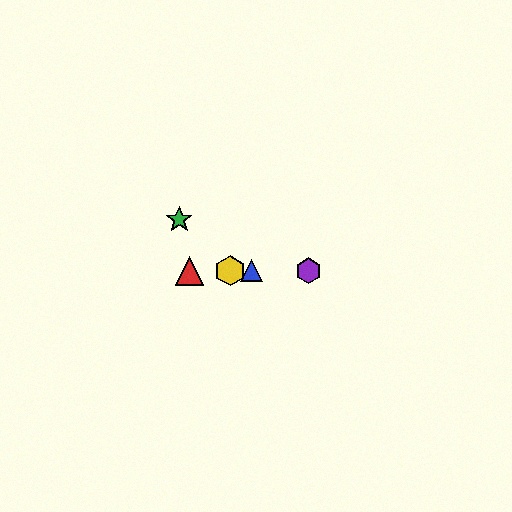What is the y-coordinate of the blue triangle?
The blue triangle is at y≈271.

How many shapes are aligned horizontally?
4 shapes (the red triangle, the blue triangle, the yellow hexagon, the purple hexagon) are aligned horizontally.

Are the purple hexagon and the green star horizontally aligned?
No, the purple hexagon is at y≈271 and the green star is at y≈220.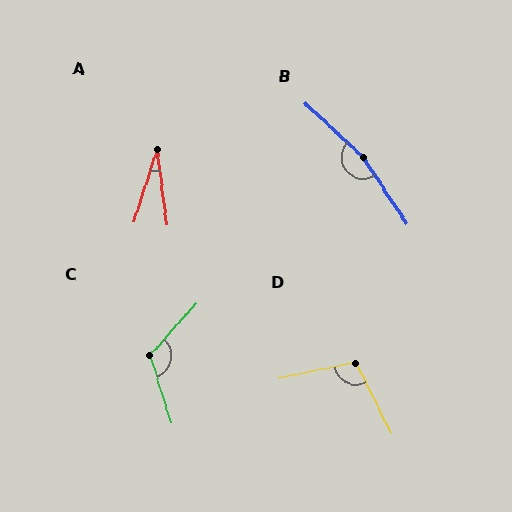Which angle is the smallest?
A, at approximately 26 degrees.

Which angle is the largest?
B, at approximately 166 degrees.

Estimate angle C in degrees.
Approximately 120 degrees.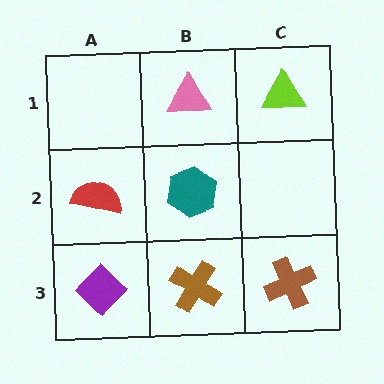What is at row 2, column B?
A teal hexagon.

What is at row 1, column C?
A lime triangle.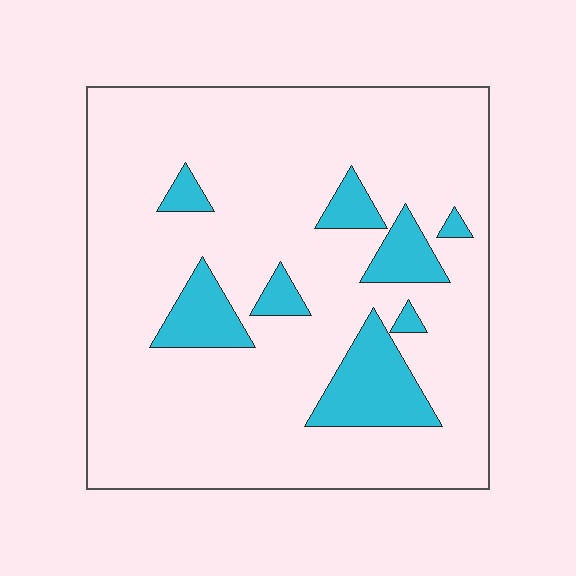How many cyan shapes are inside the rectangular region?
8.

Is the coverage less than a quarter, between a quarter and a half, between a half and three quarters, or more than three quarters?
Less than a quarter.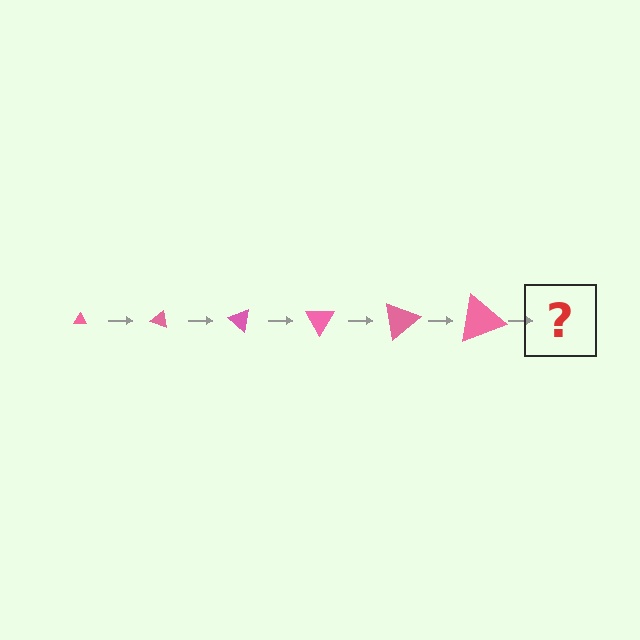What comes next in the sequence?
The next element should be a triangle, larger than the previous one and rotated 120 degrees from the start.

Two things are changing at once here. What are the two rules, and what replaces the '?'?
The two rules are that the triangle grows larger each step and it rotates 20 degrees each step. The '?' should be a triangle, larger than the previous one and rotated 120 degrees from the start.